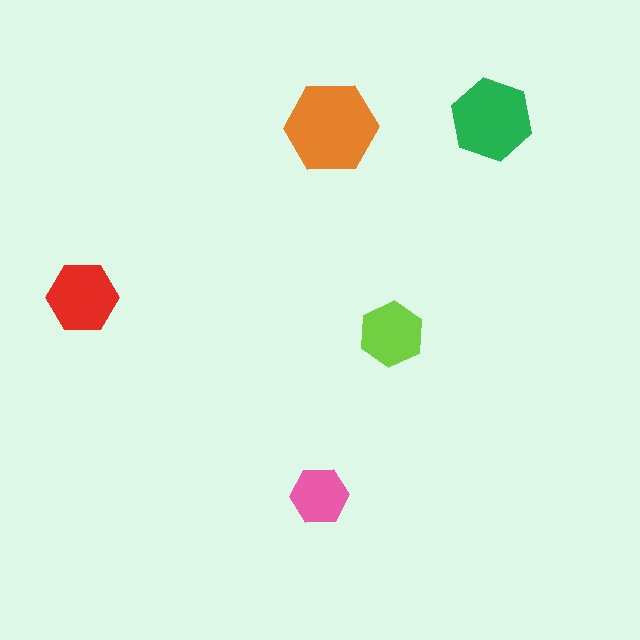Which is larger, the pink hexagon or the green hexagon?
The green one.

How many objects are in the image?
There are 5 objects in the image.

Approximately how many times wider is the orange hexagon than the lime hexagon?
About 1.5 times wider.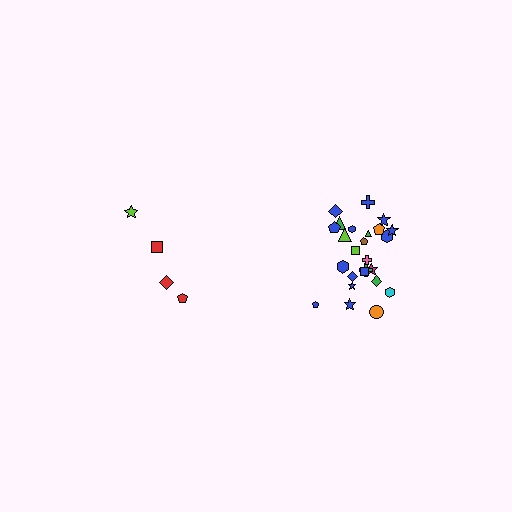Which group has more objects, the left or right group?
The right group.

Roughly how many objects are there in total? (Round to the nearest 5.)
Roughly 30 objects in total.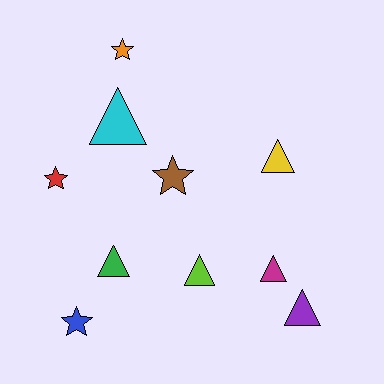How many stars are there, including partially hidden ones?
There are 4 stars.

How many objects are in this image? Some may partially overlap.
There are 10 objects.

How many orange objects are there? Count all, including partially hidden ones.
There is 1 orange object.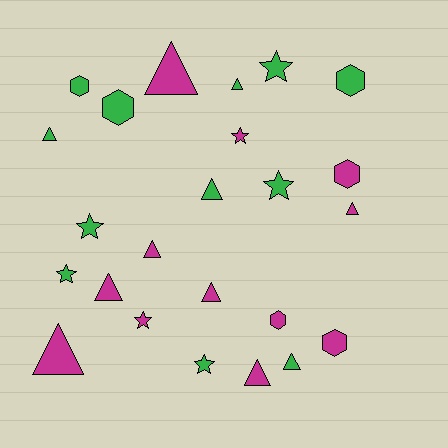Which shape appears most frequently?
Triangle, with 11 objects.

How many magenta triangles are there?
There are 7 magenta triangles.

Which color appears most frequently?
Magenta, with 12 objects.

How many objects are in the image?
There are 24 objects.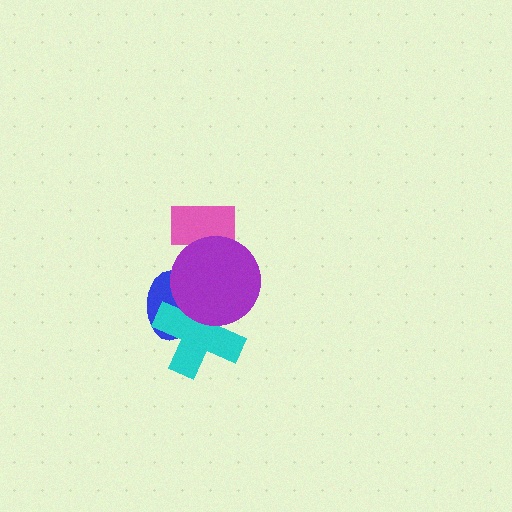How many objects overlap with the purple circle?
3 objects overlap with the purple circle.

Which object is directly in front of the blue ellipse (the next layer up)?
The cyan cross is directly in front of the blue ellipse.